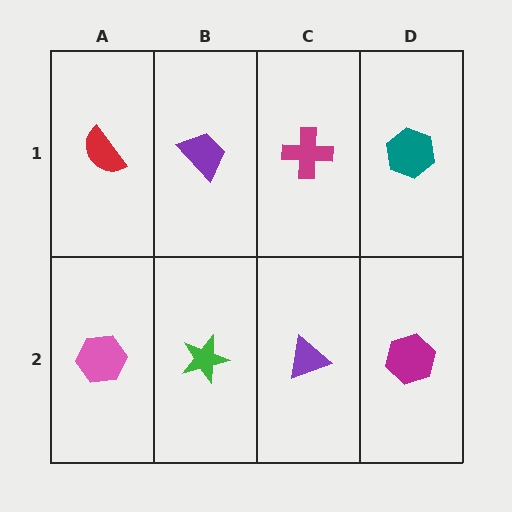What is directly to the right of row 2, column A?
A green star.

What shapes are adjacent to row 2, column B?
A purple trapezoid (row 1, column B), a pink hexagon (row 2, column A), a purple triangle (row 2, column C).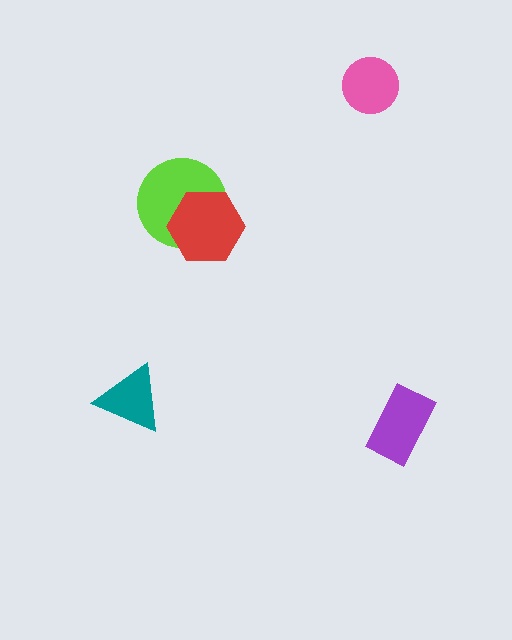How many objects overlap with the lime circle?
1 object overlaps with the lime circle.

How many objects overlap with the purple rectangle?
0 objects overlap with the purple rectangle.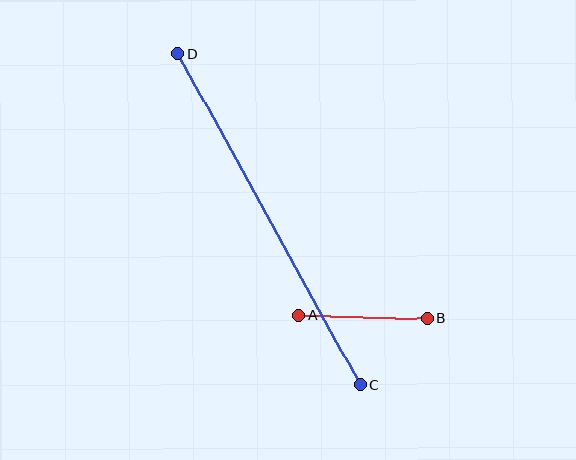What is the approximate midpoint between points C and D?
The midpoint is at approximately (269, 219) pixels.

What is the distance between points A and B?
The distance is approximately 128 pixels.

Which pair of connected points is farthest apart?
Points C and D are farthest apart.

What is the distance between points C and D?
The distance is approximately 377 pixels.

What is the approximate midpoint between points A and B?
The midpoint is at approximately (363, 317) pixels.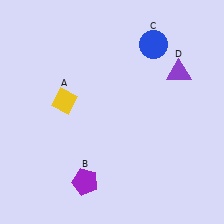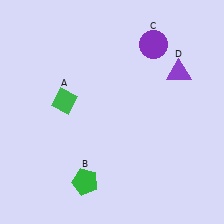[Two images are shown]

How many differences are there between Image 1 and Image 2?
There are 3 differences between the two images.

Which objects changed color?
A changed from yellow to green. B changed from purple to green. C changed from blue to purple.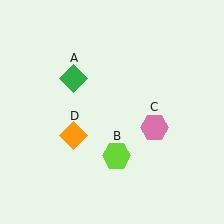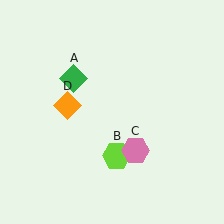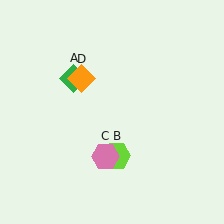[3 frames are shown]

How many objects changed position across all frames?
2 objects changed position: pink hexagon (object C), orange diamond (object D).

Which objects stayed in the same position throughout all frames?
Green diamond (object A) and lime hexagon (object B) remained stationary.